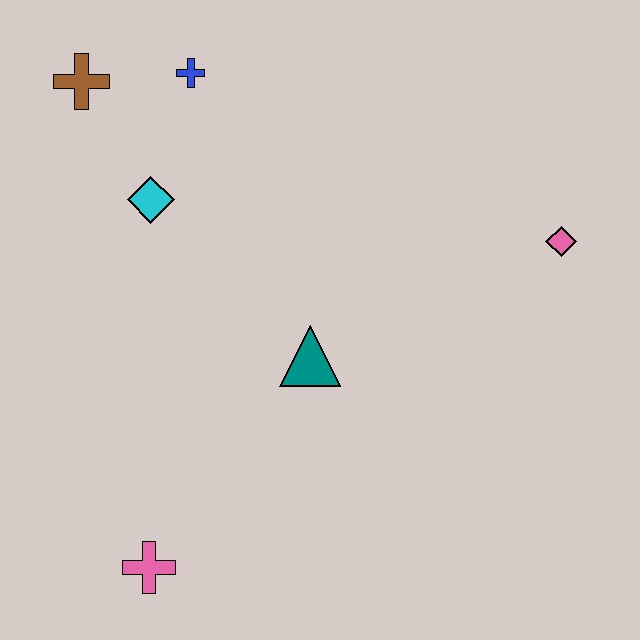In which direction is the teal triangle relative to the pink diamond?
The teal triangle is to the left of the pink diamond.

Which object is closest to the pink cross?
The teal triangle is closest to the pink cross.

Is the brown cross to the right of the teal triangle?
No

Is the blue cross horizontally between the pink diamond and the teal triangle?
No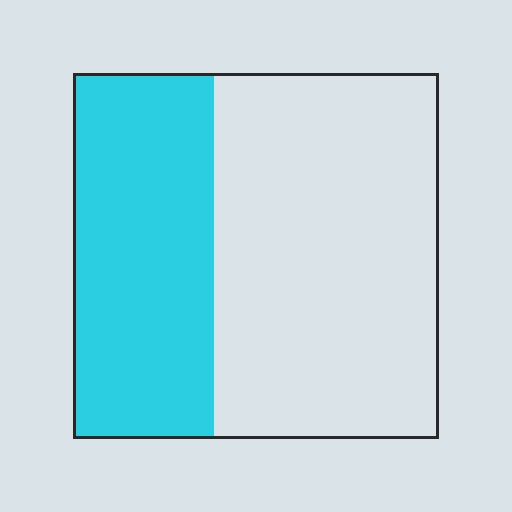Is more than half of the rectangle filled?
No.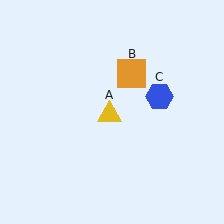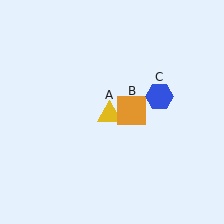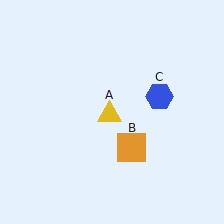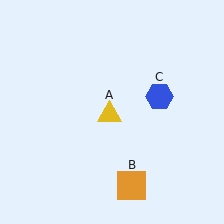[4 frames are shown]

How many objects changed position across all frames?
1 object changed position: orange square (object B).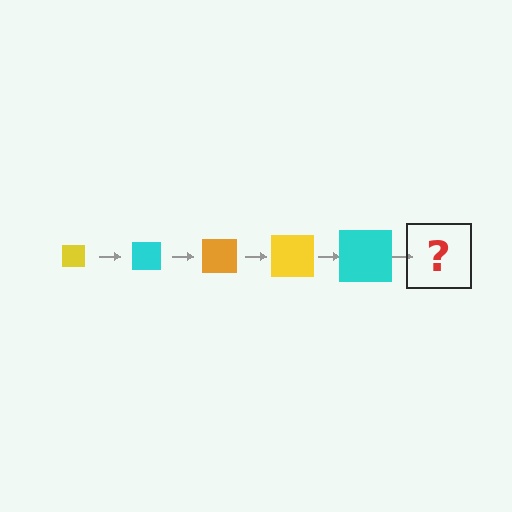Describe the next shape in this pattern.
It should be an orange square, larger than the previous one.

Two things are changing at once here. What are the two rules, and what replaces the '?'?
The two rules are that the square grows larger each step and the color cycles through yellow, cyan, and orange. The '?' should be an orange square, larger than the previous one.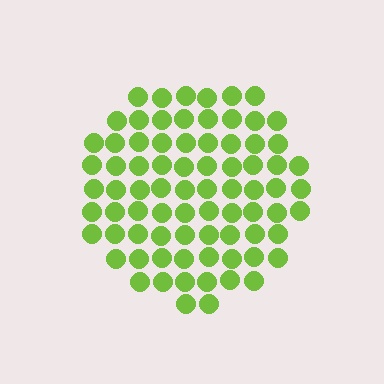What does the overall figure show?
The overall figure shows a circle.